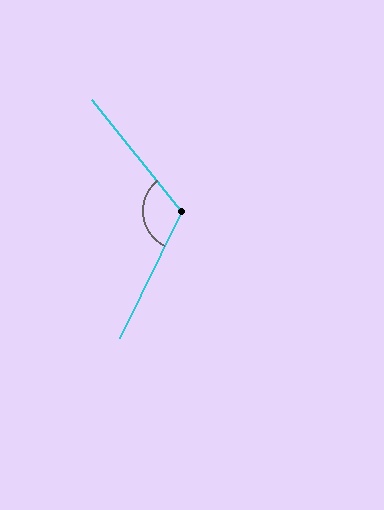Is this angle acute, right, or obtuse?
It is obtuse.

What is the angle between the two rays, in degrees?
Approximately 115 degrees.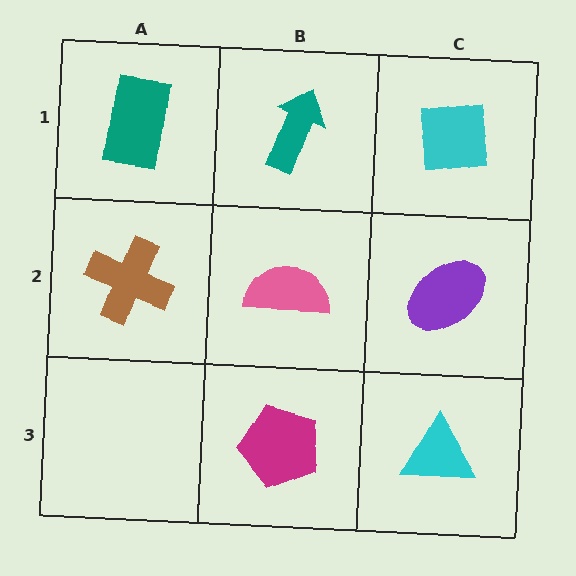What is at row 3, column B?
A magenta pentagon.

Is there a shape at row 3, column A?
No, that cell is empty.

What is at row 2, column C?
A purple ellipse.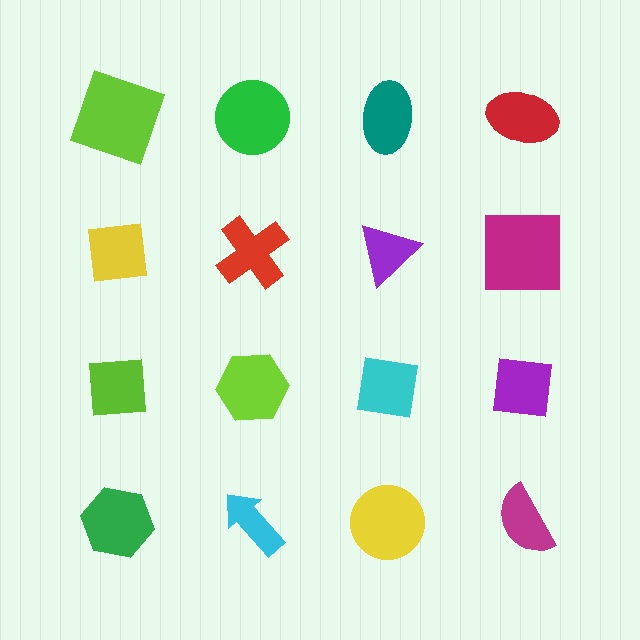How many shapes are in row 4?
4 shapes.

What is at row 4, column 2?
A cyan arrow.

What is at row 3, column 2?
A lime hexagon.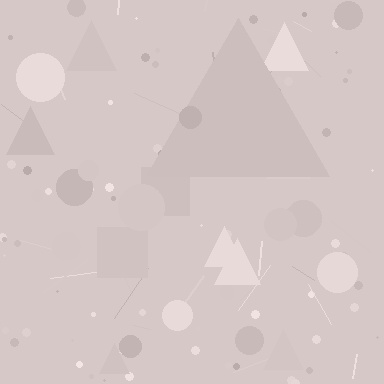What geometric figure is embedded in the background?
A triangle is embedded in the background.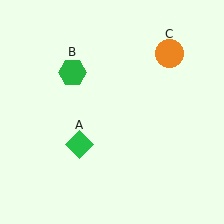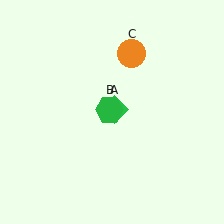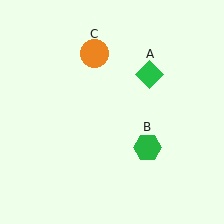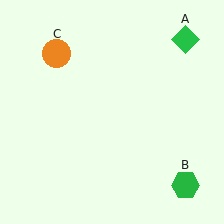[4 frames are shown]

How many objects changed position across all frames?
3 objects changed position: green diamond (object A), green hexagon (object B), orange circle (object C).